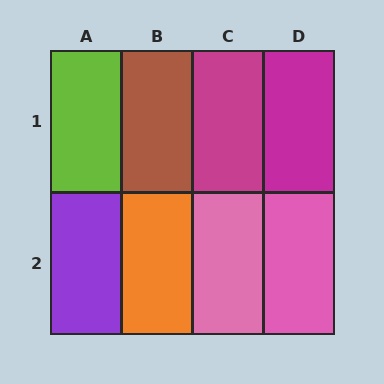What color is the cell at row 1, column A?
Lime.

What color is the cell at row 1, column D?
Magenta.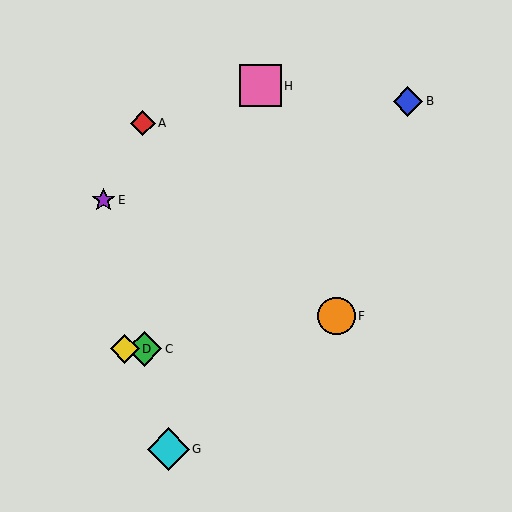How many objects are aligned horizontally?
2 objects (C, D) are aligned horizontally.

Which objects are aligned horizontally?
Objects C, D are aligned horizontally.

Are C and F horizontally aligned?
No, C is at y≈349 and F is at y≈316.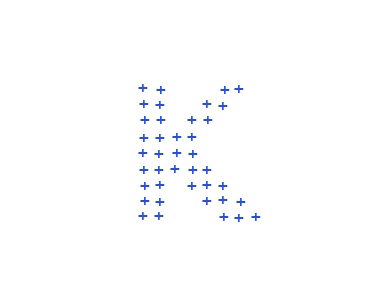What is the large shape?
The large shape is the letter K.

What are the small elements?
The small elements are plus signs.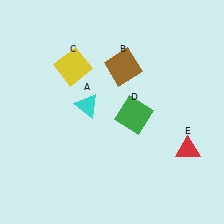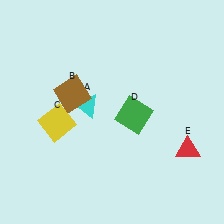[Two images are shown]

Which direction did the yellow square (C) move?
The yellow square (C) moved down.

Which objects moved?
The objects that moved are: the brown square (B), the yellow square (C).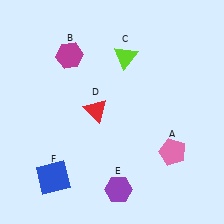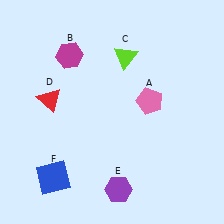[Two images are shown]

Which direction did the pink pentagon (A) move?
The pink pentagon (A) moved up.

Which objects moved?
The objects that moved are: the pink pentagon (A), the red triangle (D).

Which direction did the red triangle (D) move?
The red triangle (D) moved left.